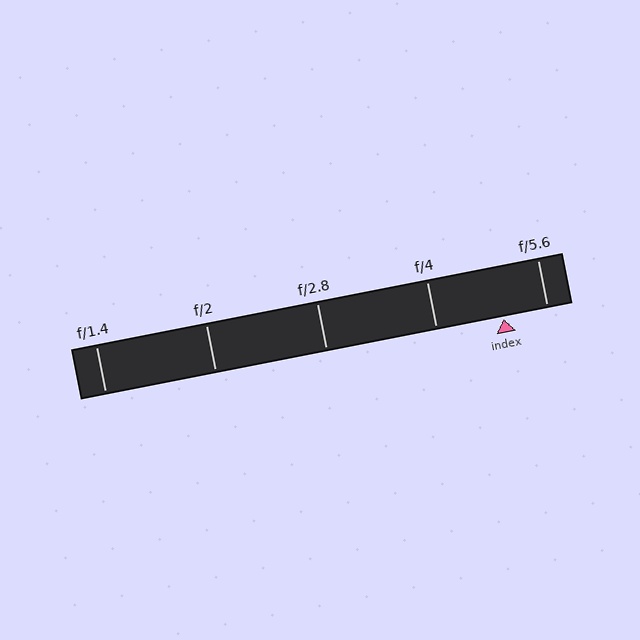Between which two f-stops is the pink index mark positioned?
The index mark is between f/4 and f/5.6.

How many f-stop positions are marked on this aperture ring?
There are 5 f-stop positions marked.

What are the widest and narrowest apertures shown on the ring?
The widest aperture shown is f/1.4 and the narrowest is f/5.6.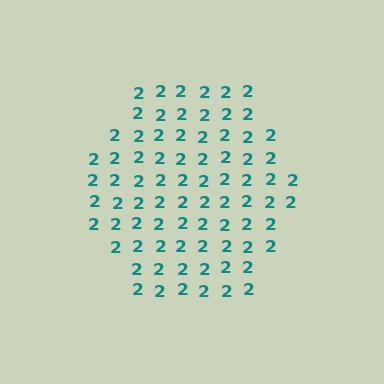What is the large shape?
The large shape is a hexagon.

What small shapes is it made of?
It is made of small digit 2's.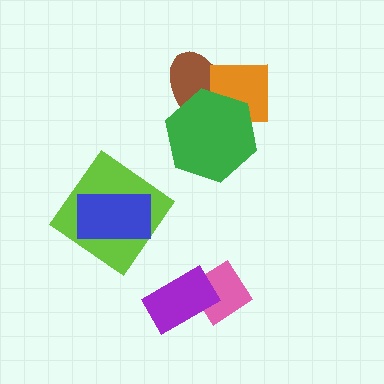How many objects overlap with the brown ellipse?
2 objects overlap with the brown ellipse.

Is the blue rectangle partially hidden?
No, no other shape covers it.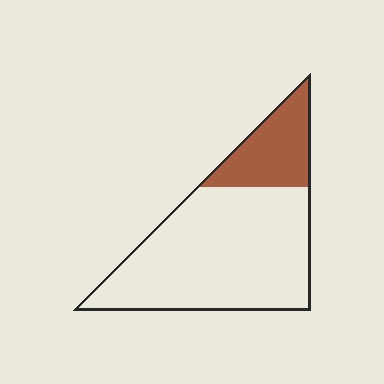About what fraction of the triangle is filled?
About one quarter (1/4).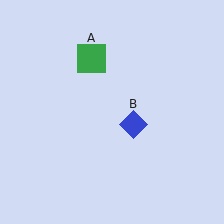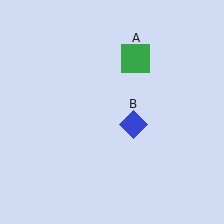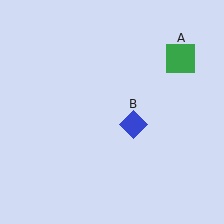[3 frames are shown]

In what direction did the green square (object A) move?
The green square (object A) moved right.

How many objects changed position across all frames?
1 object changed position: green square (object A).